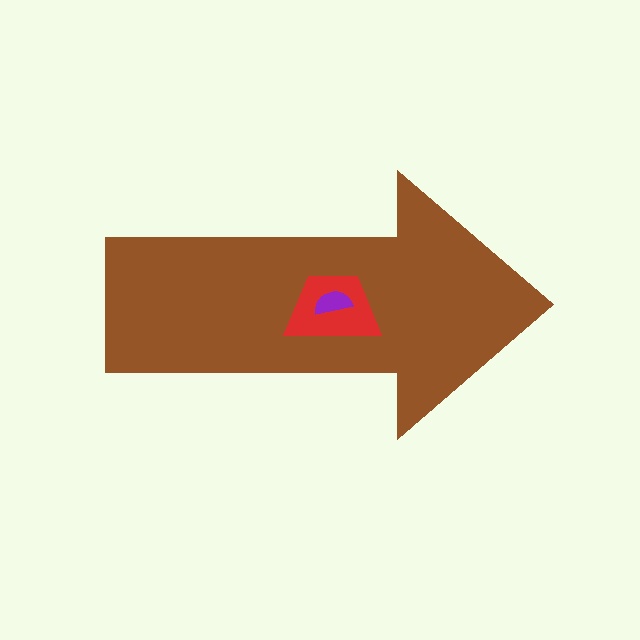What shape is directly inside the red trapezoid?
The purple semicircle.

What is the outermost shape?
The brown arrow.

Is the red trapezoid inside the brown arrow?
Yes.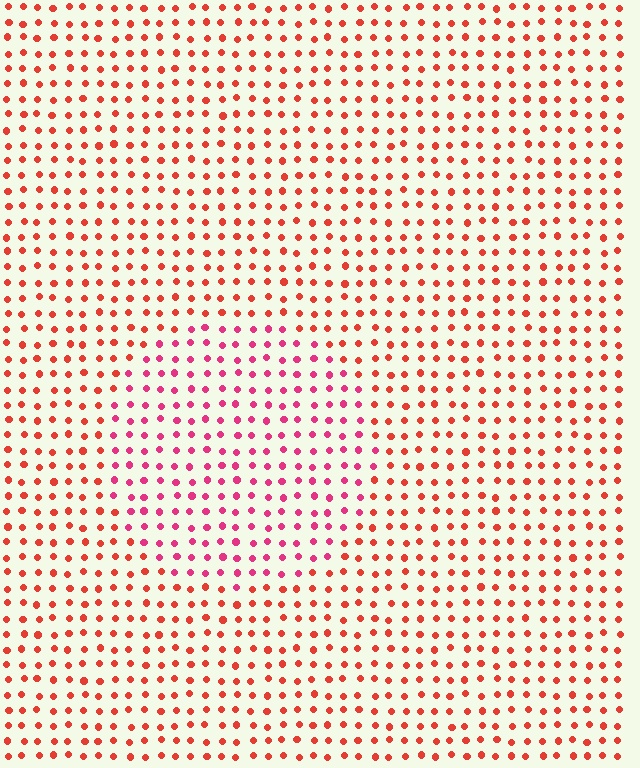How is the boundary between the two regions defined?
The boundary is defined purely by a slight shift in hue (about 31 degrees). Spacing, size, and orientation are identical on both sides.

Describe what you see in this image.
The image is filled with small red elements in a uniform arrangement. A circle-shaped region is visible where the elements are tinted to a slightly different hue, forming a subtle color boundary.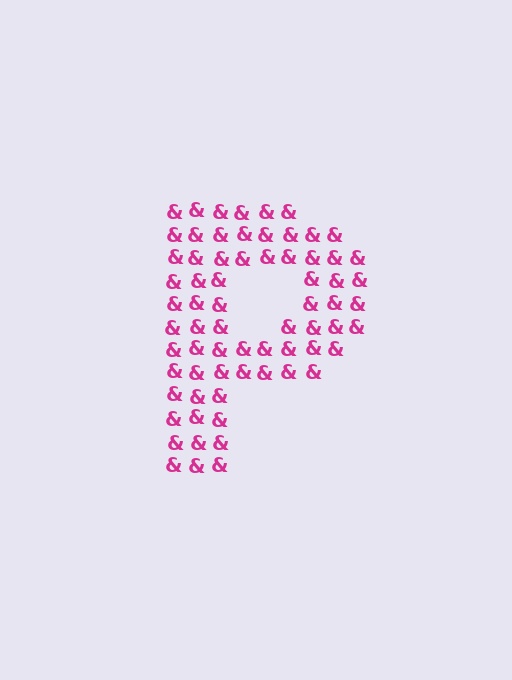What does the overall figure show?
The overall figure shows the letter P.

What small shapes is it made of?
It is made of small ampersands.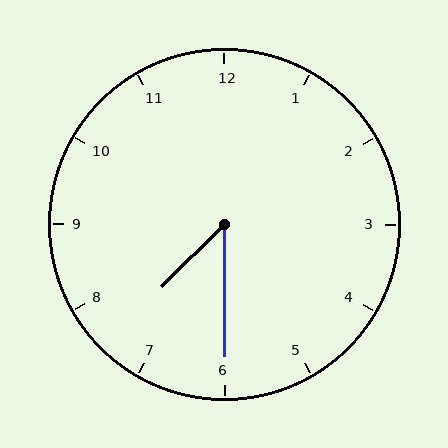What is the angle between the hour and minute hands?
Approximately 45 degrees.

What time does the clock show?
7:30.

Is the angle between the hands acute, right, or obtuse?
It is acute.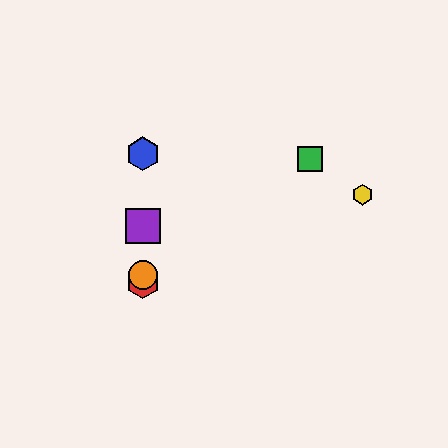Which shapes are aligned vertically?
The red hexagon, the blue hexagon, the purple square, the orange circle are aligned vertically.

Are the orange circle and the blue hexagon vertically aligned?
Yes, both are at x≈143.